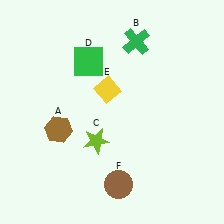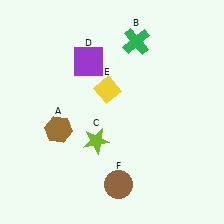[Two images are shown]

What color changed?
The square (D) changed from green in Image 1 to purple in Image 2.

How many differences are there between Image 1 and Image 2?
There is 1 difference between the two images.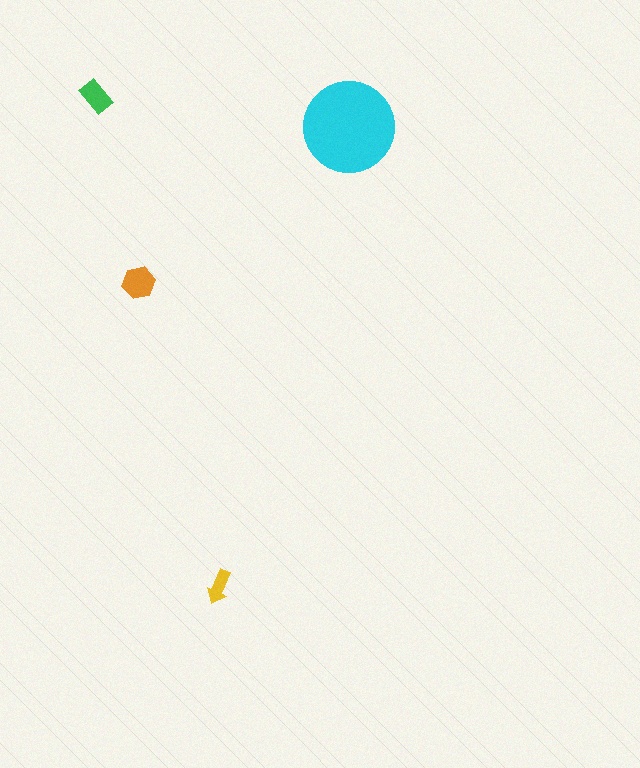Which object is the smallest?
The yellow arrow.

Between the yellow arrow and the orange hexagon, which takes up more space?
The orange hexagon.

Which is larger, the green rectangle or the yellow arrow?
The green rectangle.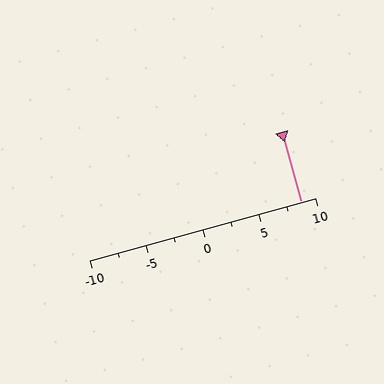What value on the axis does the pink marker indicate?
The marker indicates approximately 8.8.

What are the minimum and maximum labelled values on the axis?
The axis runs from -10 to 10.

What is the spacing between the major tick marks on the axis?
The major ticks are spaced 5 apart.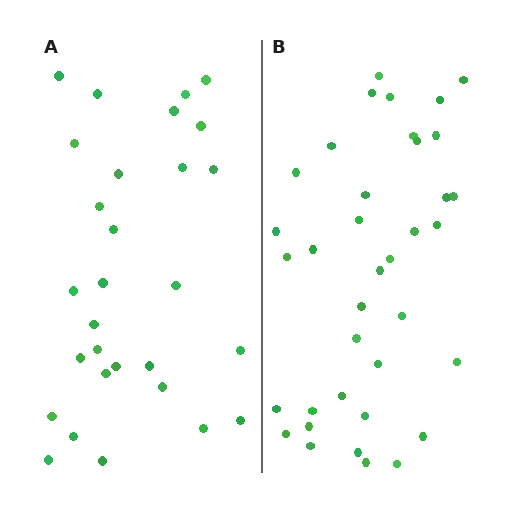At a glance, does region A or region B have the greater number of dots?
Region B (the right region) has more dots.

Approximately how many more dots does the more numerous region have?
Region B has roughly 8 or so more dots than region A.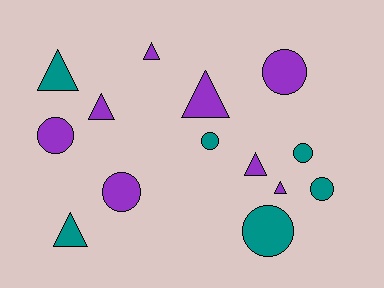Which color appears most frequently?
Purple, with 8 objects.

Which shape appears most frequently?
Circle, with 7 objects.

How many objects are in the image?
There are 14 objects.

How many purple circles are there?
There are 3 purple circles.